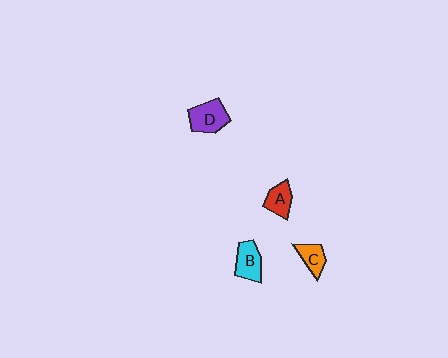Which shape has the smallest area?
Shape C (orange).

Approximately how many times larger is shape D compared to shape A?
Approximately 1.5 times.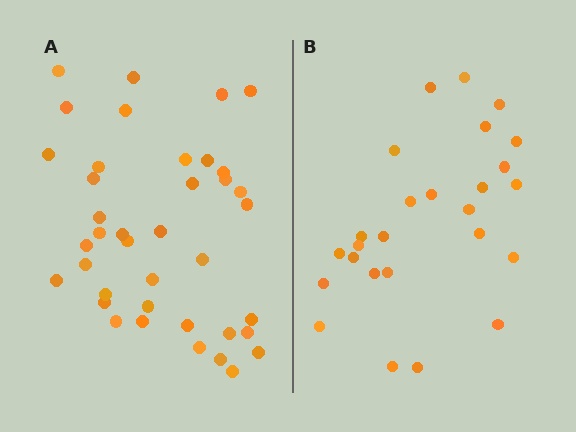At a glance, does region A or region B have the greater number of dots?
Region A (the left region) has more dots.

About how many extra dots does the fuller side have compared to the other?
Region A has approximately 15 more dots than region B.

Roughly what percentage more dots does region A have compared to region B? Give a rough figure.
About 50% more.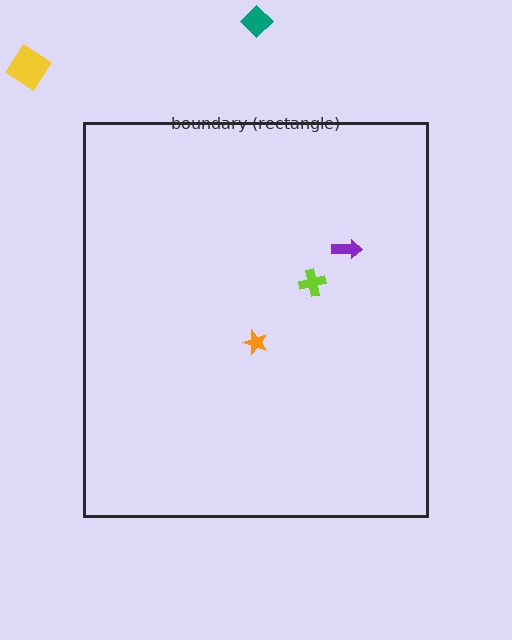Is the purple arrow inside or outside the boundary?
Inside.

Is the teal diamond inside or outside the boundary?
Outside.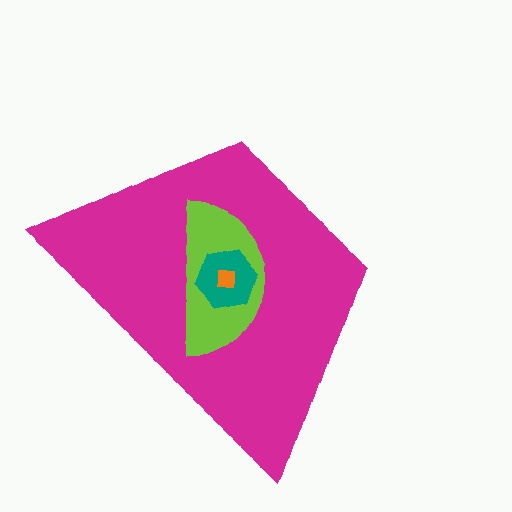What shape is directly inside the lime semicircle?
The teal hexagon.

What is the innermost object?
The orange square.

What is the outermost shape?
The magenta trapezoid.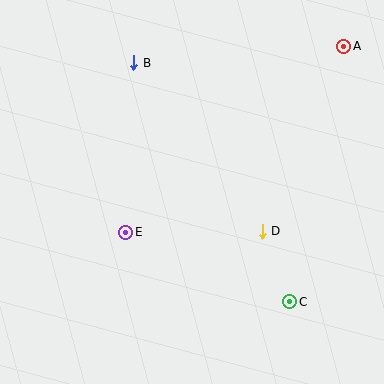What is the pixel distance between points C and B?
The distance between C and B is 285 pixels.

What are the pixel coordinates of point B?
Point B is at (134, 63).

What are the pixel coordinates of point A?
Point A is at (344, 46).